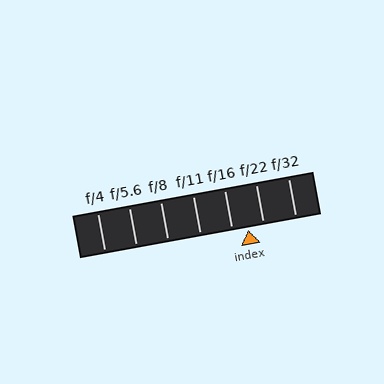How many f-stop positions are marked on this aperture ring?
There are 7 f-stop positions marked.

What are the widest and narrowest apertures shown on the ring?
The widest aperture shown is f/4 and the narrowest is f/32.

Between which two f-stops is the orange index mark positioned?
The index mark is between f/16 and f/22.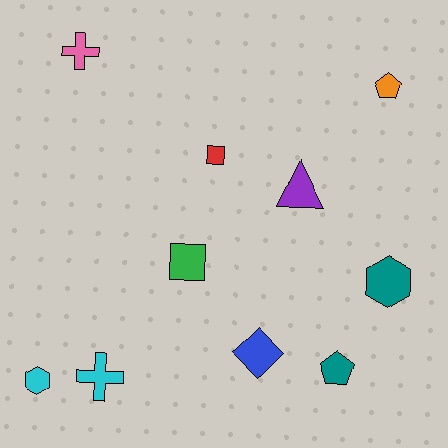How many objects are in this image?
There are 10 objects.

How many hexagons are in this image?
There are 2 hexagons.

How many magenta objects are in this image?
There are no magenta objects.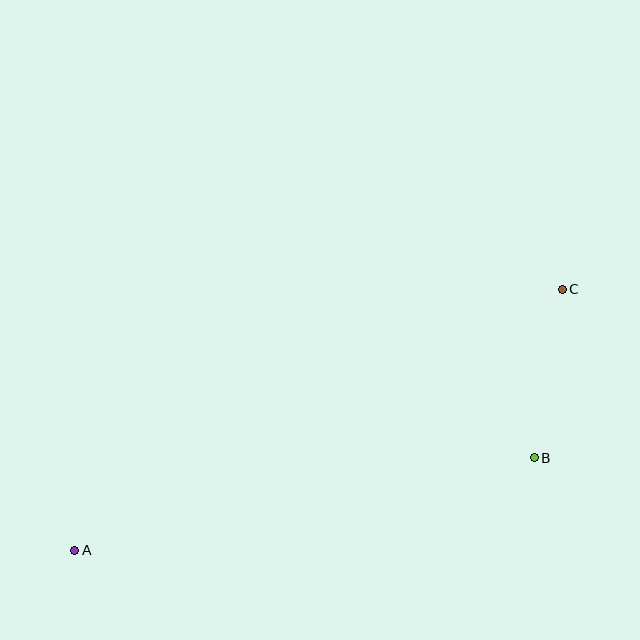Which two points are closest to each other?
Points B and C are closest to each other.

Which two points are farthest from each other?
Points A and C are farthest from each other.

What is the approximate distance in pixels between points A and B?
The distance between A and B is approximately 469 pixels.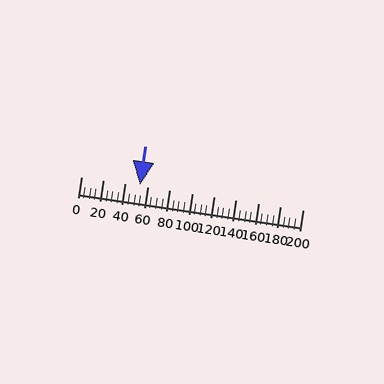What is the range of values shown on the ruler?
The ruler shows values from 0 to 200.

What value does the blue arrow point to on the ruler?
The blue arrow points to approximately 53.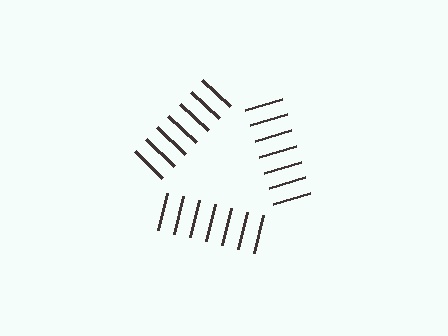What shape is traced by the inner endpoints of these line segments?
An illusory triangle — the line segments terminate on its edges but no continuous stroke is drawn.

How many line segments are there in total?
21 — 7 along each of the 3 edges.